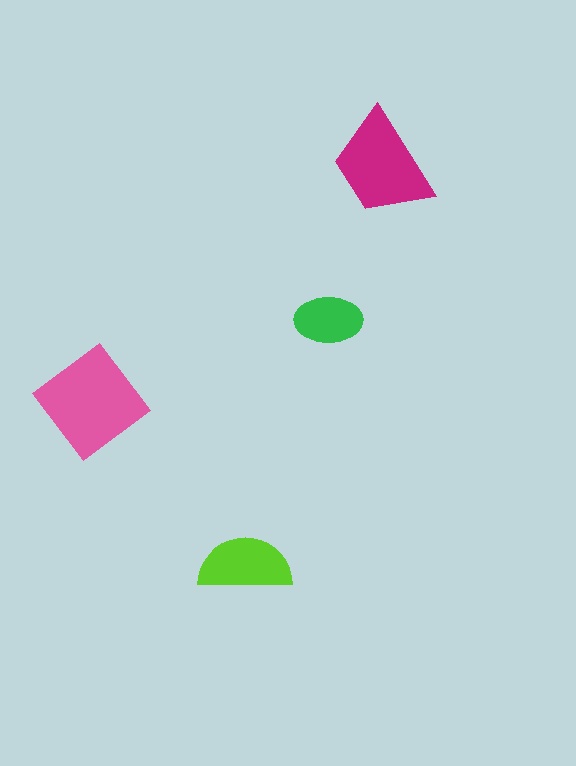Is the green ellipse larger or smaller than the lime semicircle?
Smaller.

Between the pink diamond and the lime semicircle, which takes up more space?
The pink diamond.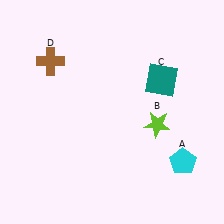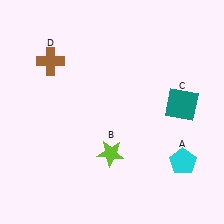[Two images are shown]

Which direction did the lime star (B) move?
The lime star (B) moved left.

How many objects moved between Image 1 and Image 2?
2 objects moved between the two images.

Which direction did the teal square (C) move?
The teal square (C) moved down.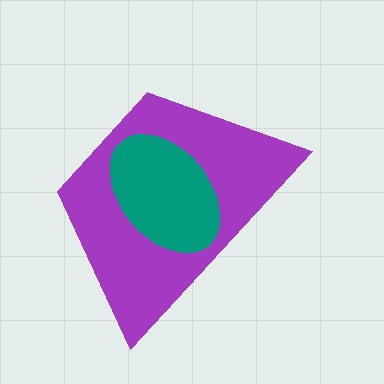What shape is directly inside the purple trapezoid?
The teal ellipse.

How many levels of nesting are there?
2.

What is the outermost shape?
The purple trapezoid.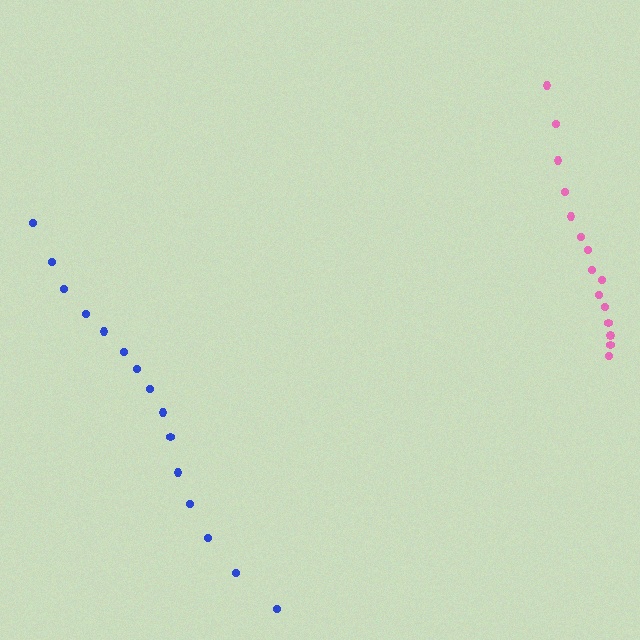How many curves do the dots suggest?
There are 2 distinct paths.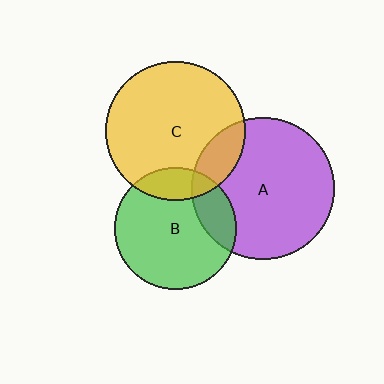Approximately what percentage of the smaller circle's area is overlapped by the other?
Approximately 15%.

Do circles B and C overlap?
Yes.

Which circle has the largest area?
Circle A (purple).